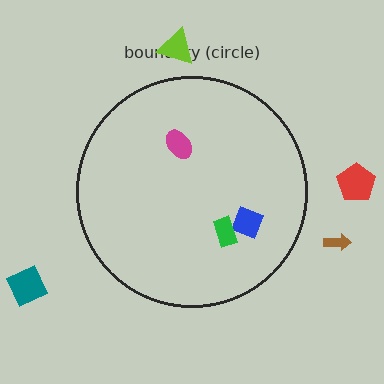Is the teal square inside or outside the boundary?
Outside.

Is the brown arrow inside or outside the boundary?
Outside.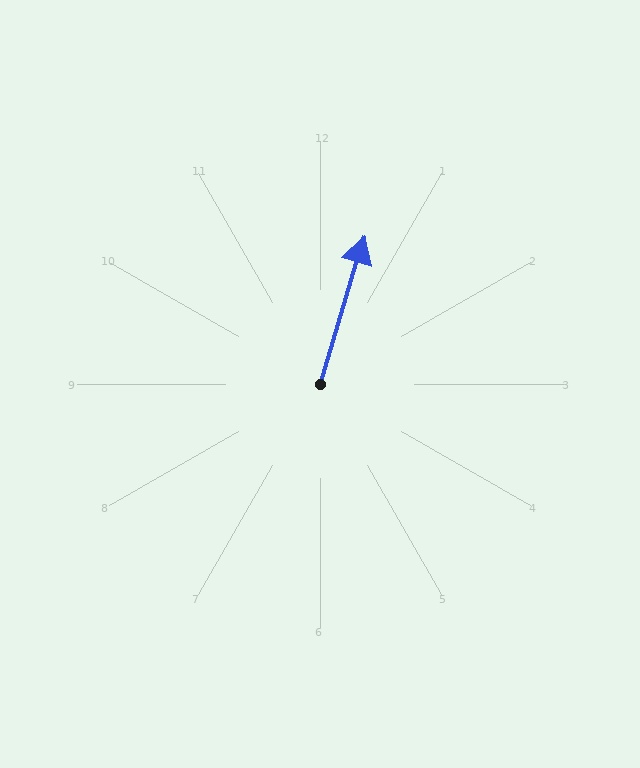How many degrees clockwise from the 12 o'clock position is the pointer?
Approximately 17 degrees.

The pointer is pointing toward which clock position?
Roughly 1 o'clock.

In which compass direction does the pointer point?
North.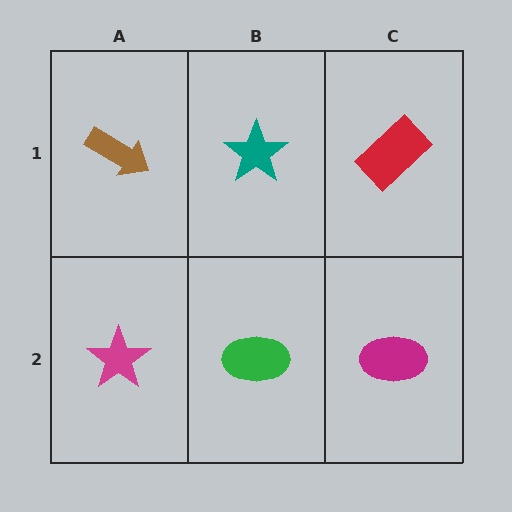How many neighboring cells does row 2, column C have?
2.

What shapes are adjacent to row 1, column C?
A magenta ellipse (row 2, column C), a teal star (row 1, column B).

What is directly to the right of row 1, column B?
A red rectangle.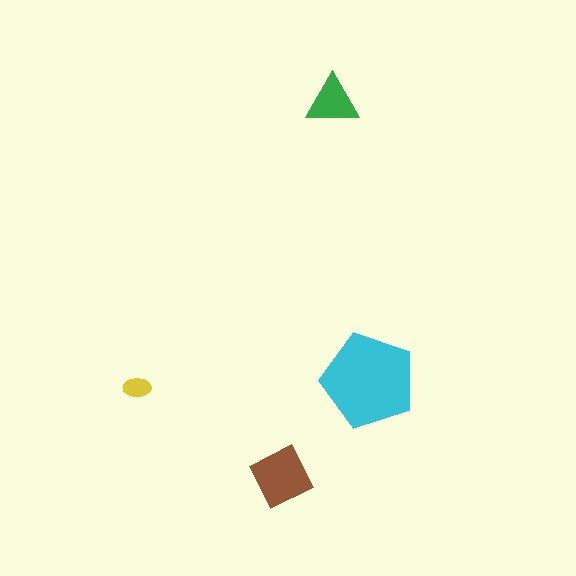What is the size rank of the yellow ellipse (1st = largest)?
4th.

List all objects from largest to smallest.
The cyan pentagon, the brown square, the green triangle, the yellow ellipse.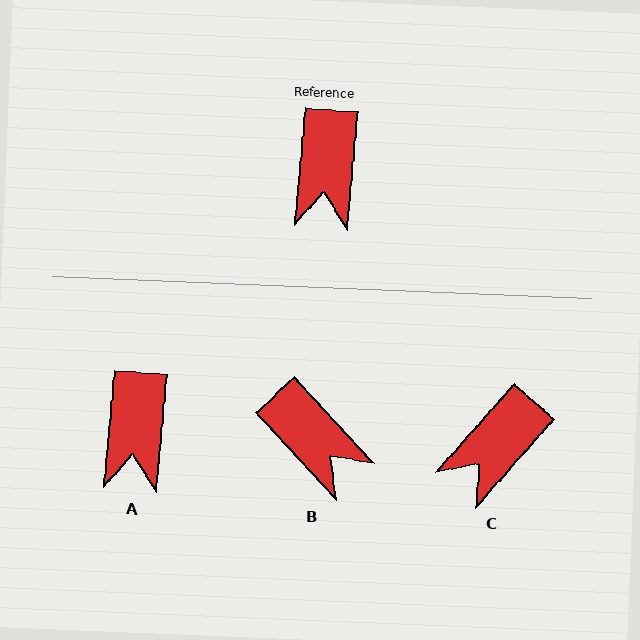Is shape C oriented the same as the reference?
No, it is off by about 36 degrees.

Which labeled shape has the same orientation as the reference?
A.